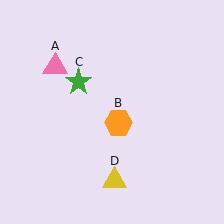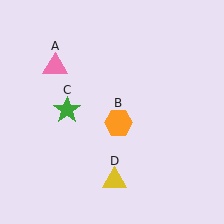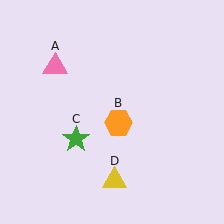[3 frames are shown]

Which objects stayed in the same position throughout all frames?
Pink triangle (object A) and orange hexagon (object B) and yellow triangle (object D) remained stationary.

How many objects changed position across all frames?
1 object changed position: green star (object C).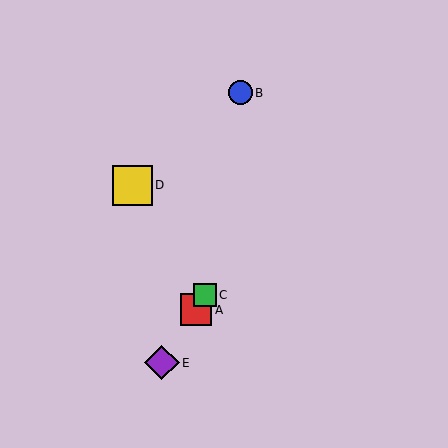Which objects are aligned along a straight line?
Objects A, C, E are aligned along a straight line.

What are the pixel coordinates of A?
Object A is at (196, 310).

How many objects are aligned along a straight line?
3 objects (A, C, E) are aligned along a straight line.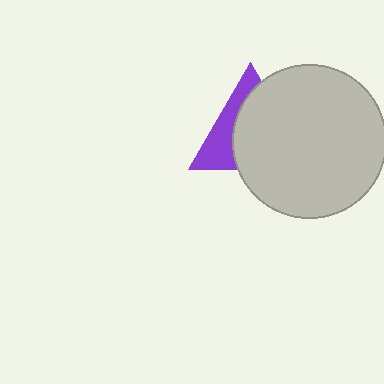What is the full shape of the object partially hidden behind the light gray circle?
The partially hidden object is a purple triangle.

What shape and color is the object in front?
The object in front is a light gray circle.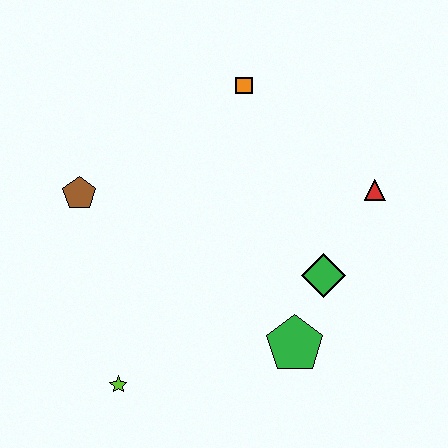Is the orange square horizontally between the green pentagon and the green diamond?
No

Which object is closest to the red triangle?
The green diamond is closest to the red triangle.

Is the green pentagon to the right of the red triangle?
No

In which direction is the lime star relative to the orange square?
The lime star is below the orange square.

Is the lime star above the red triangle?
No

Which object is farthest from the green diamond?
The brown pentagon is farthest from the green diamond.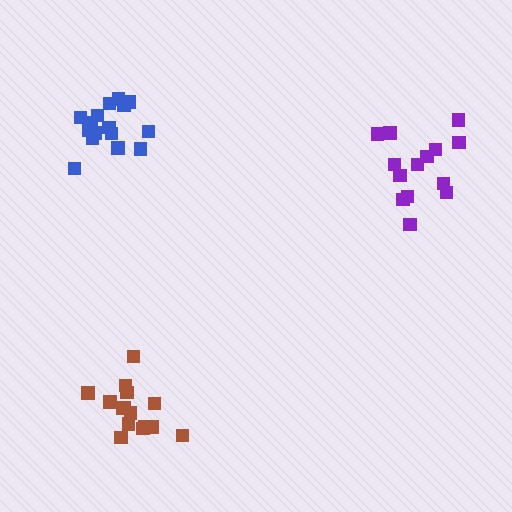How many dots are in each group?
Group 1: 15 dots, Group 2: 16 dots, Group 3: 14 dots (45 total).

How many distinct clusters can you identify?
There are 3 distinct clusters.